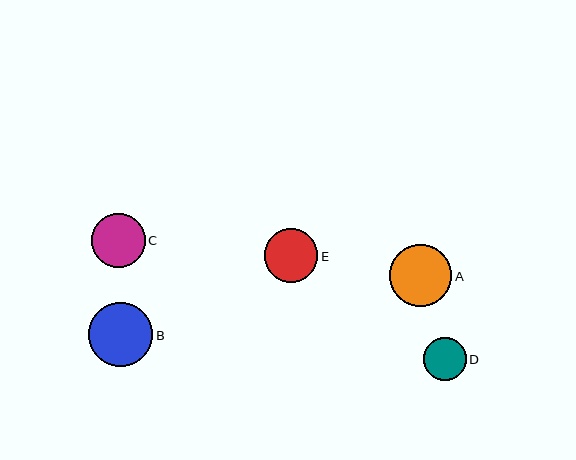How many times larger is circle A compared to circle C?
Circle A is approximately 1.2 times the size of circle C.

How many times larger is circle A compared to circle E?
Circle A is approximately 1.2 times the size of circle E.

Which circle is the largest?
Circle B is the largest with a size of approximately 64 pixels.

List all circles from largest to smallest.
From largest to smallest: B, A, C, E, D.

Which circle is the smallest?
Circle D is the smallest with a size of approximately 43 pixels.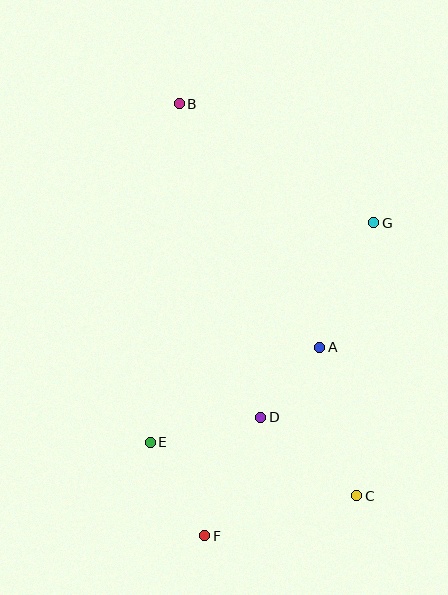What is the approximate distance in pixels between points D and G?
The distance between D and G is approximately 225 pixels.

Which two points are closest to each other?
Points A and D are closest to each other.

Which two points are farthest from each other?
Points B and F are farthest from each other.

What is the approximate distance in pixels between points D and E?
The distance between D and E is approximately 114 pixels.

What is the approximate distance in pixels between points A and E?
The distance between A and E is approximately 195 pixels.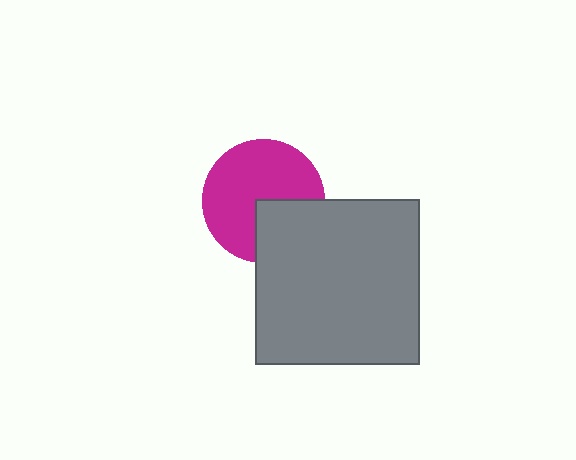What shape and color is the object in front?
The object in front is a gray square.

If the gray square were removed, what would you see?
You would see the complete magenta circle.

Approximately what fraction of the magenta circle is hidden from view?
Roughly 30% of the magenta circle is hidden behind the gray square.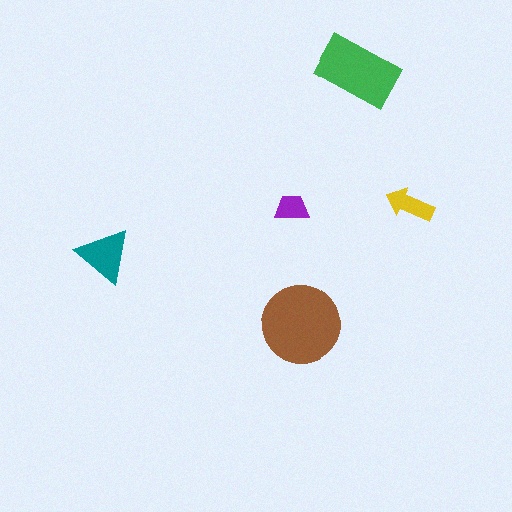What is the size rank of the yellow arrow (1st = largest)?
4th.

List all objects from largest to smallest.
The brown circle, the green rectangle, the teal triangle, the yellow arrow, the purple trapezoid.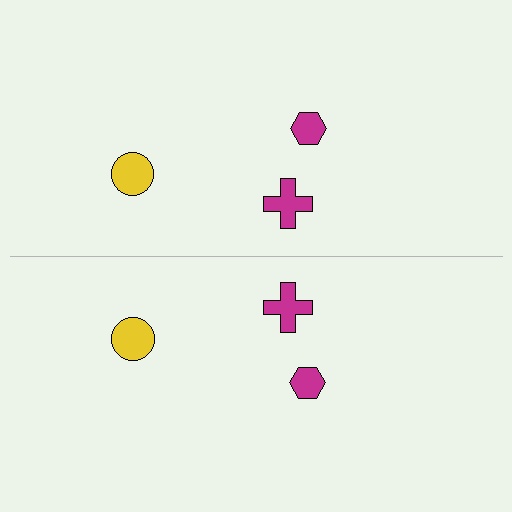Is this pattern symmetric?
Yes, this pattern has bilateral (reflection) symmetry.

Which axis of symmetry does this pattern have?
The pattern has a horizontal axis of symmetry running through the center of the image.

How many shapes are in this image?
There are 6 shapes in this image.